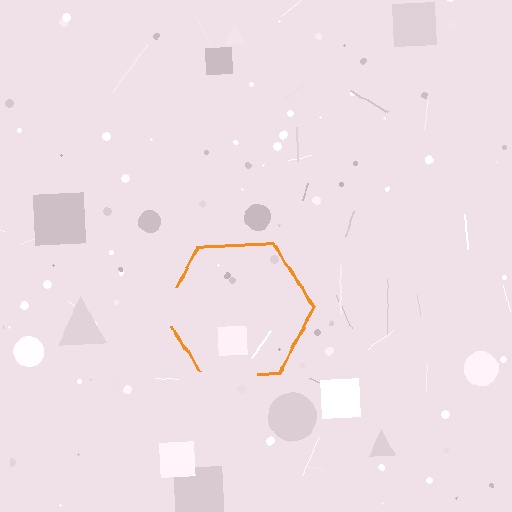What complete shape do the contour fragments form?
The contour fragments form a hexagon.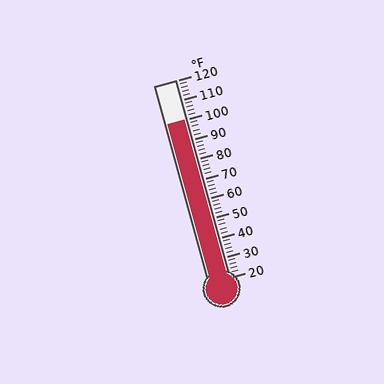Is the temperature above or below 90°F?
The temperature is above 90°F.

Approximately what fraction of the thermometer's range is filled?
The thermometer is filled to approximately 80% of its range.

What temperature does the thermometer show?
The thermometer shows approximately 100°F.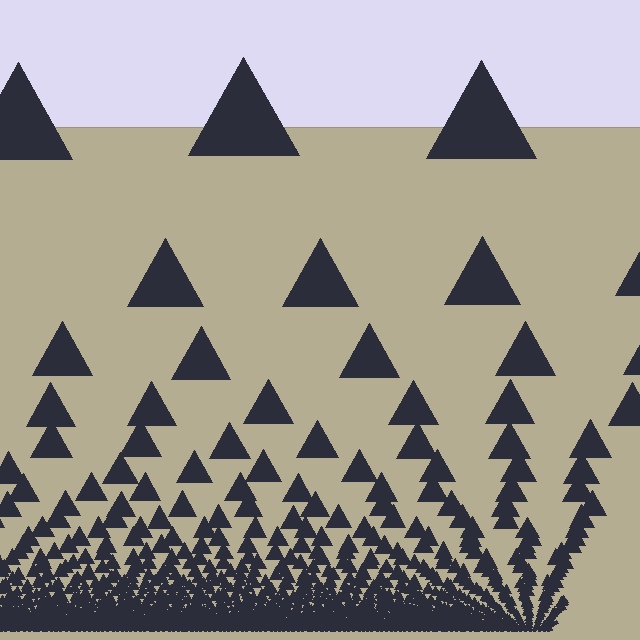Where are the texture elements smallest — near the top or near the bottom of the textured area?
Near the bottom.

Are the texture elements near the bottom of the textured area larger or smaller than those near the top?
Smaller. The gradient is inverted — elements near the bottom are smaller and denser.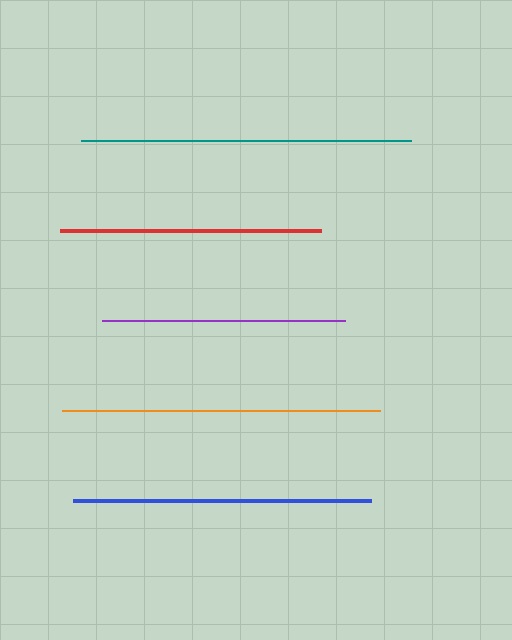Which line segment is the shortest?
The purple line is the shortest at approximately 243 pixels.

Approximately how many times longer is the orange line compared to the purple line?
The orange line is approximately 1.3 times the length of the purple line.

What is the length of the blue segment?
The blue segment is approximately 298 pixels long.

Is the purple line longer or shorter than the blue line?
The blue line is longer than the purple line.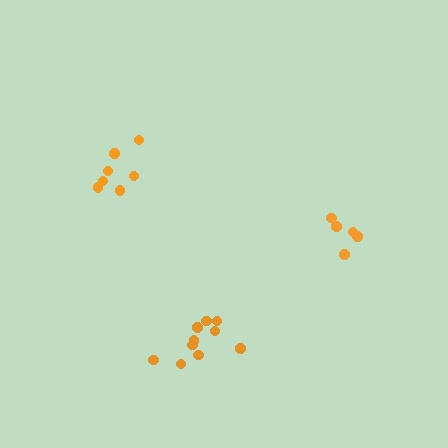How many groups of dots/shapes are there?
There are 3 groups.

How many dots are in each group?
Group 1: 10 dots, Group 2: 5 dots, Group 3: 7 dots (22 total).